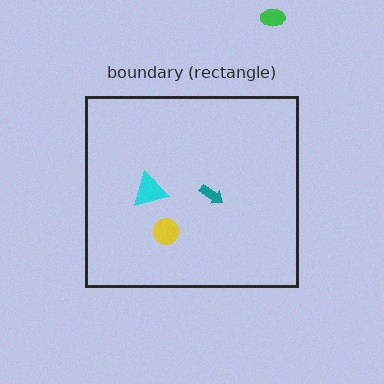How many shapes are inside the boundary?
3 inside, 1 outside.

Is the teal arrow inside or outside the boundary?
Inside.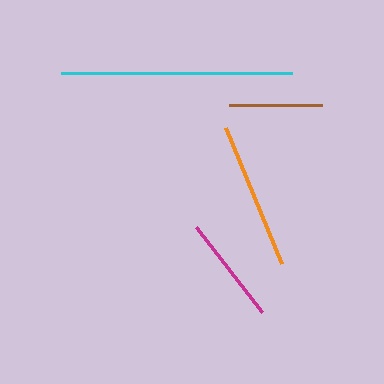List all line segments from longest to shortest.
From longest to shortest: cyan, orange, magenta, brown.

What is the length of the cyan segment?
The cyan segment is approximately 230 pixels long.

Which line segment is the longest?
The cyan line is the longest at approximately 230 pixels.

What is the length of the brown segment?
The brown segment is approximately 93 pixels long.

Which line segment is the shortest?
The brown line is the shortest at approximately 93 pixels.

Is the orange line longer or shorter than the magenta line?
The orange line is longer than the magenta line.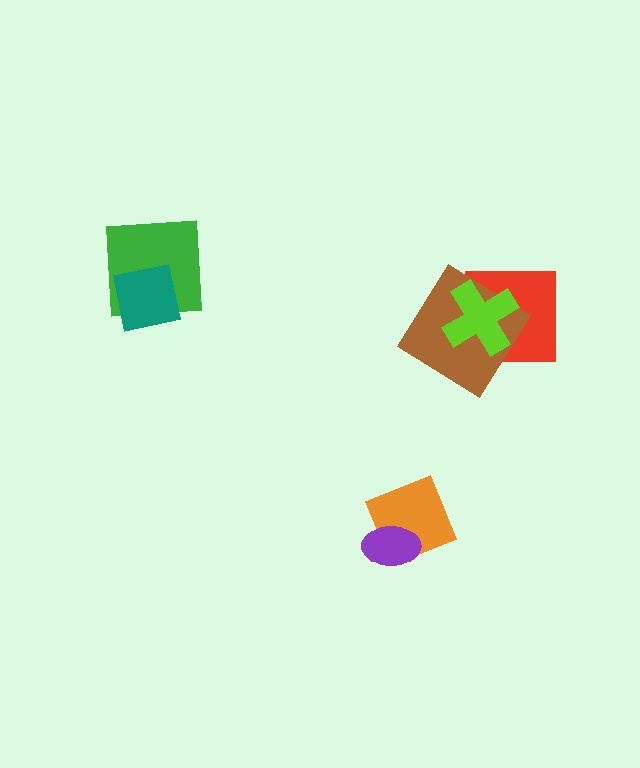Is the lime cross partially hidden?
No, no other shape covers it.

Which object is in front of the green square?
The teal square is in front of the green square.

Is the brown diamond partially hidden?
Yes, it is partially covered by another shape.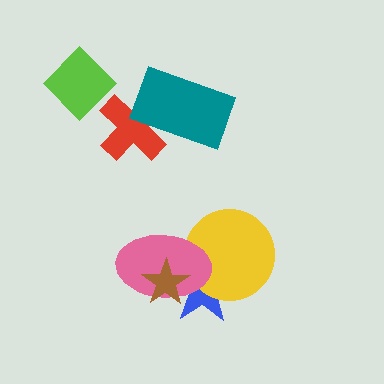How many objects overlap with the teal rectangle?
1 object overlaps with the teal rectangle.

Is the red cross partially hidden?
Yes, it is partially covered by another shape.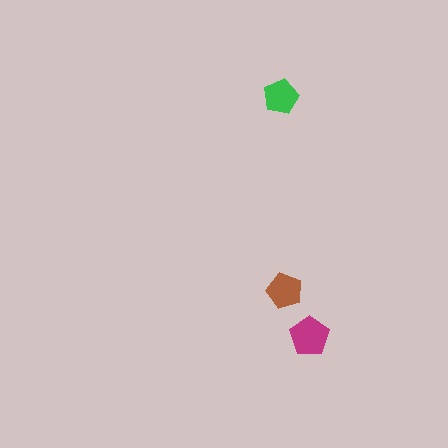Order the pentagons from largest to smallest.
the magenta one, the brown one, the green one.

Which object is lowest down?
The magenta pentagon is bottommost.